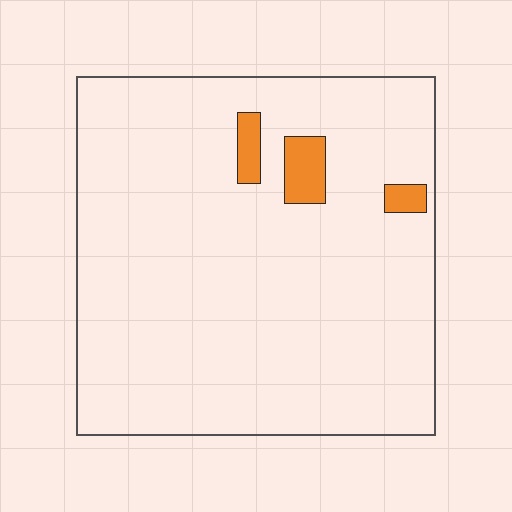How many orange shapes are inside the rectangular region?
3.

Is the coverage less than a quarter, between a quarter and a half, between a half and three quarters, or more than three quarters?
Less than a quarter.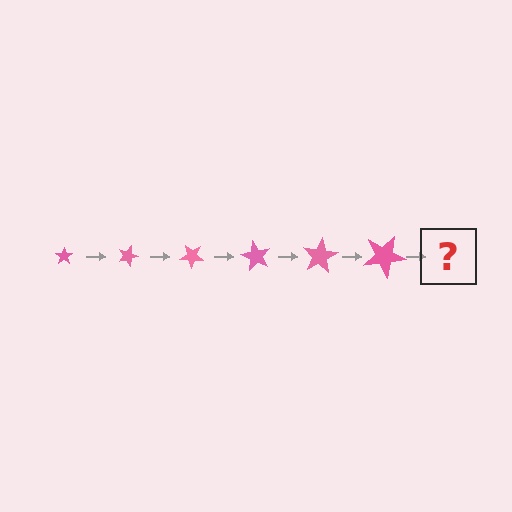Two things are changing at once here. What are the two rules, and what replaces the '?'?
The two rules are that the star grows larger each step and it rotates 20 degrees each step. The '?' should be a star, larger than the previous one and rotated 120 degrees from the start.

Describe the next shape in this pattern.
It should be a star, larger than the previous one and rotated 120 degrees from the start.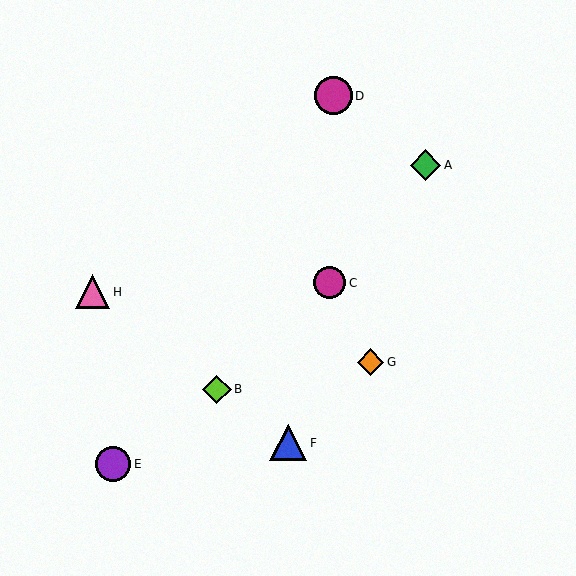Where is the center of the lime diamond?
The center of the lime diamond is at (217, 389).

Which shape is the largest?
The magenta circle (labeled D) is the largest.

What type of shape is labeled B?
Shape B is a lime diamond.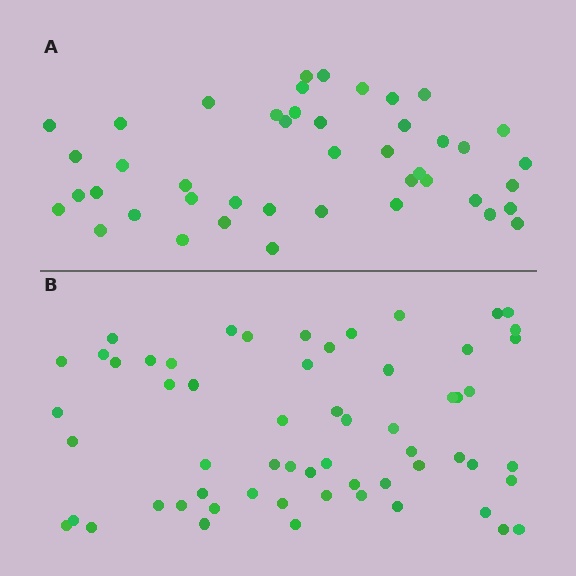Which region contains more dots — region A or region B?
Region B (the bottom region) has more dots.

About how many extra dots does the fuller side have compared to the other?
Region B has approximately 15 more dots than region A.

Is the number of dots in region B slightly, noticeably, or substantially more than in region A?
Region B has noticeably more, but not dramatically so. The ratio is roughly 1.4 to 1.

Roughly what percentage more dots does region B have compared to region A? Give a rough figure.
About 35% more.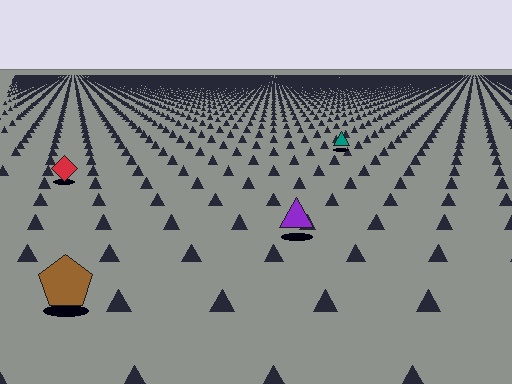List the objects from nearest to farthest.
From nearest to farthest: the brown pentagon, the purple triangle, the red diamond, the teal triangle.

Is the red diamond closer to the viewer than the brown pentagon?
No. The brown pentagon is closer — you can tell from the texture gradient: the ground texture is coarser near it.